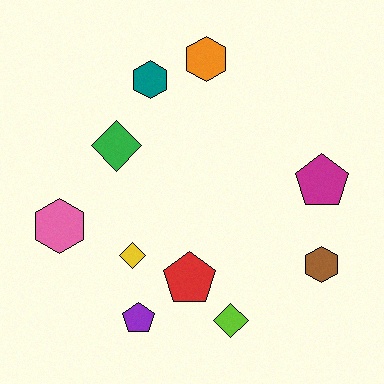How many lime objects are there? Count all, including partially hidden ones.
There is 1 lime object.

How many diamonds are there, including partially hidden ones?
There are 3 diamonds.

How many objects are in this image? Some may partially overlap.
There are 10 objects.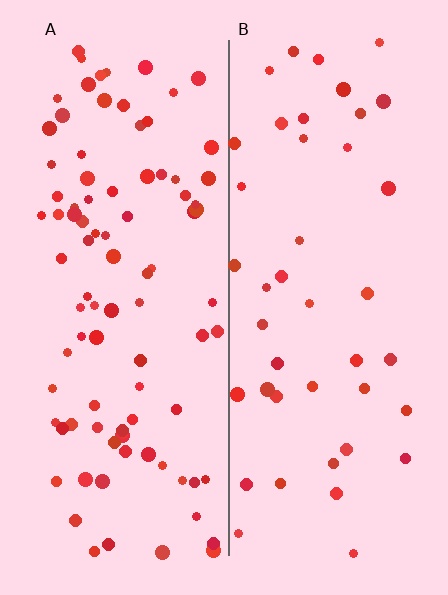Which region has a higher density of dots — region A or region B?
A (the left).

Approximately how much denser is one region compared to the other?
Approximately 2.1× — region A over region B.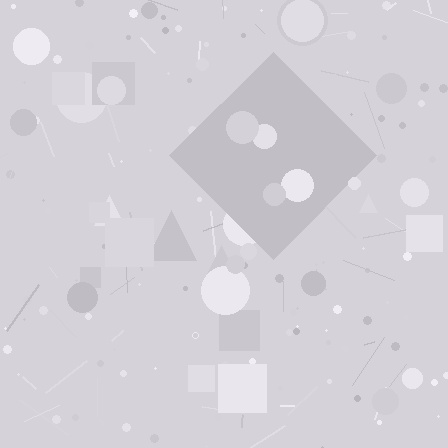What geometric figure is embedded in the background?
A diamond is embedded in the background.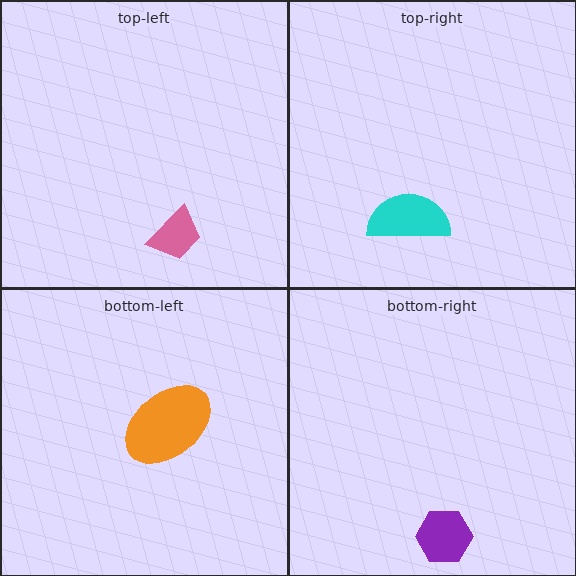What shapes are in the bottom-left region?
The orange ellipse.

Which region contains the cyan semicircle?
The top-right region.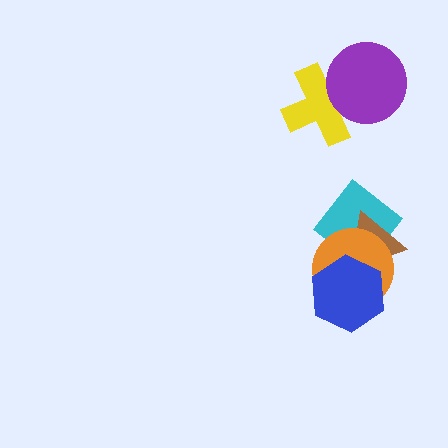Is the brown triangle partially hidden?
Yes, it is partially covered by another shape.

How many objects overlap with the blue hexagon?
3 objects overlap with the blue hexagon.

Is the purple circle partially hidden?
No, no other shape covers it.